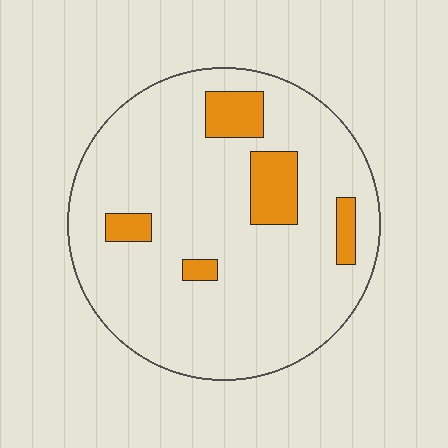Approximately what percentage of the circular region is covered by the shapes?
Approximately 15%.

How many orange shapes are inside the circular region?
5.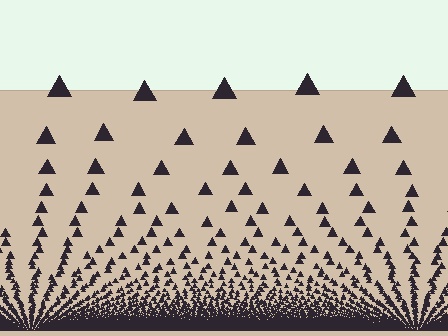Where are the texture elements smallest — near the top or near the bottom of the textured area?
Near the bottom.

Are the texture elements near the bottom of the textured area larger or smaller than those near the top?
Smaller. The gradient is inverted — elements near the bottom are smaller and denser.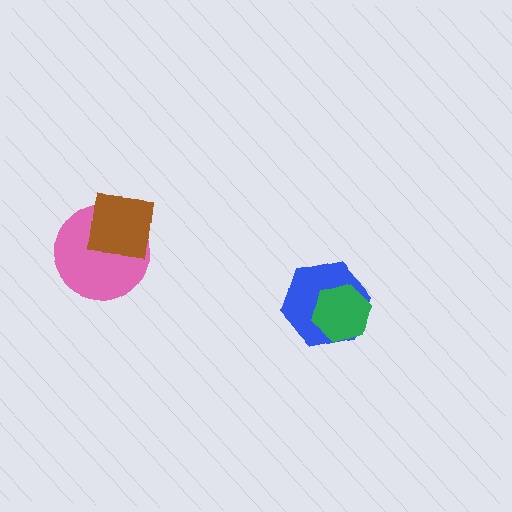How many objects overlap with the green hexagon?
1 object overlaps with the green hexagon.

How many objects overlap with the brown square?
1 object overlaps with the brown square.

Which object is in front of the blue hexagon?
The green hexagon is in front of the blue hexagon.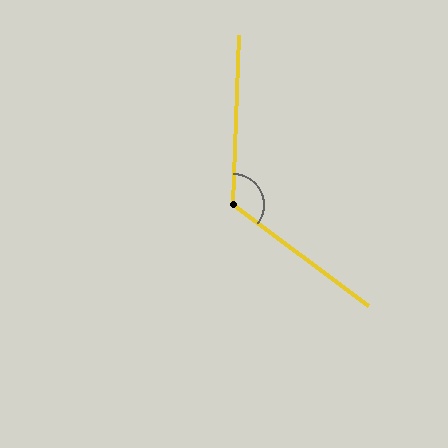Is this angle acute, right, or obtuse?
It is obtuse.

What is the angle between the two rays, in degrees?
Approximately 125 degrees.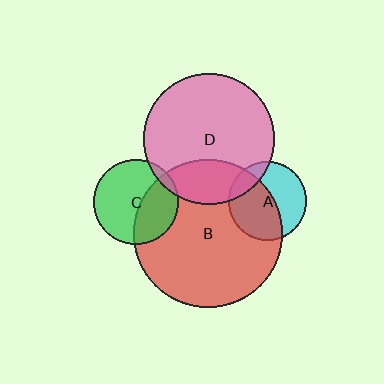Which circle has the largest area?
Circle B (red).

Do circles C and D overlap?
Yes.